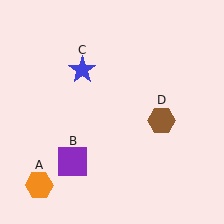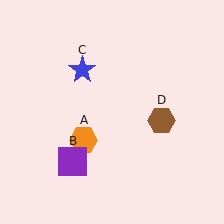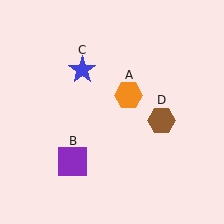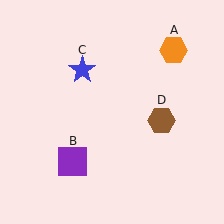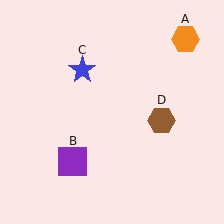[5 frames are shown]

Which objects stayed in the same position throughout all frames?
Purple square (object B) and blue star (object C) and brown hexagon (object D) remained stationary.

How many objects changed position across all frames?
1 object changed position: orange hexagon (object A).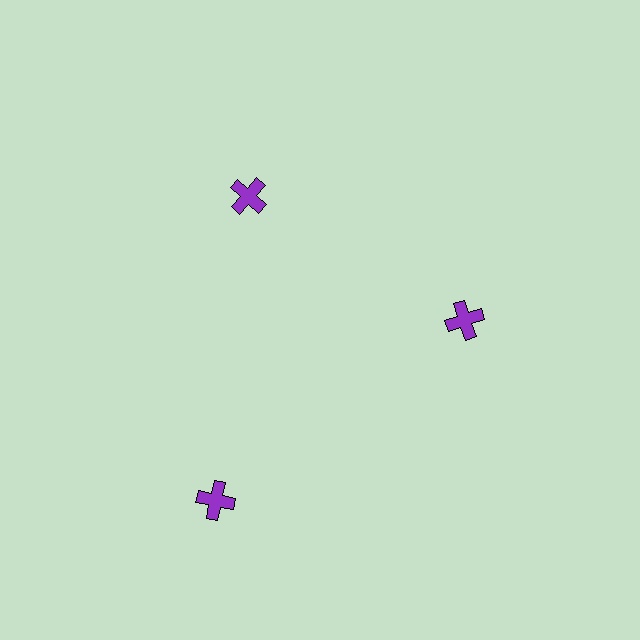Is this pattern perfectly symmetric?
No. The 3 purple crosses are arranged in a ring, but one element near the 7 o'clock position is pushed outward from the center, breaking the 3-fold rotational symmetry.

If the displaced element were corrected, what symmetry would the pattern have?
It would have 3-fold rotational symmetry — the pattern would map onto itself every 120 degrees.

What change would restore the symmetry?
The symmetry would be restored by moving it inward, back onto the ring so that all 3 crosses sit at equal angles and equal distance from the center.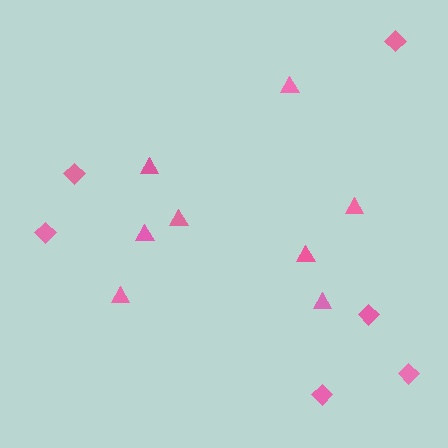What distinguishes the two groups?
There are 2 groups: one group of diamonds (6) and one group of triangles (8).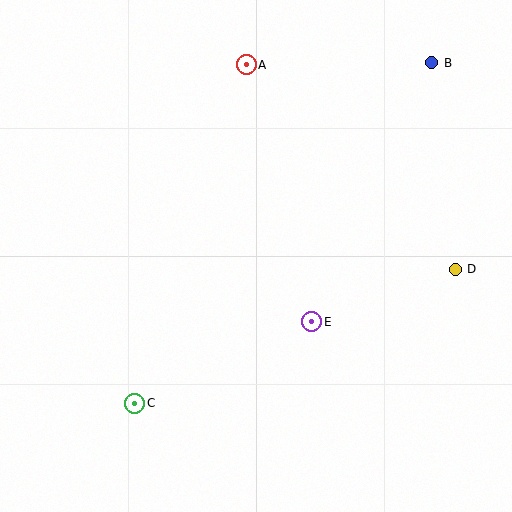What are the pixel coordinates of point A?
Point A is at (246, 65).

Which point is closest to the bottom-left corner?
Point C is closest to the bottom-left corner.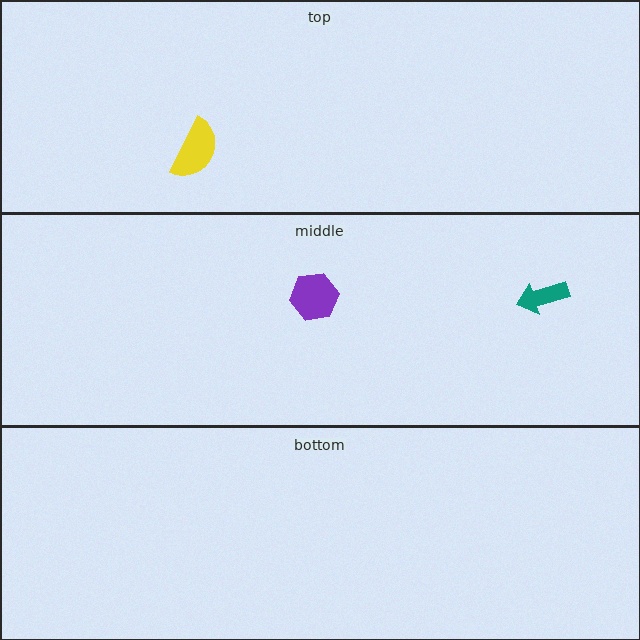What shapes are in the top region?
The yellow semicircle.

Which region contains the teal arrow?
The middle region.